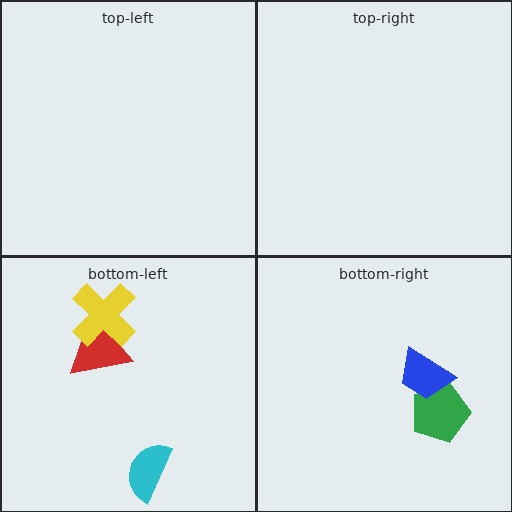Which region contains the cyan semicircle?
The bottom-left region.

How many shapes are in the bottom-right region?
2.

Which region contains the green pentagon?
The bottom-right region.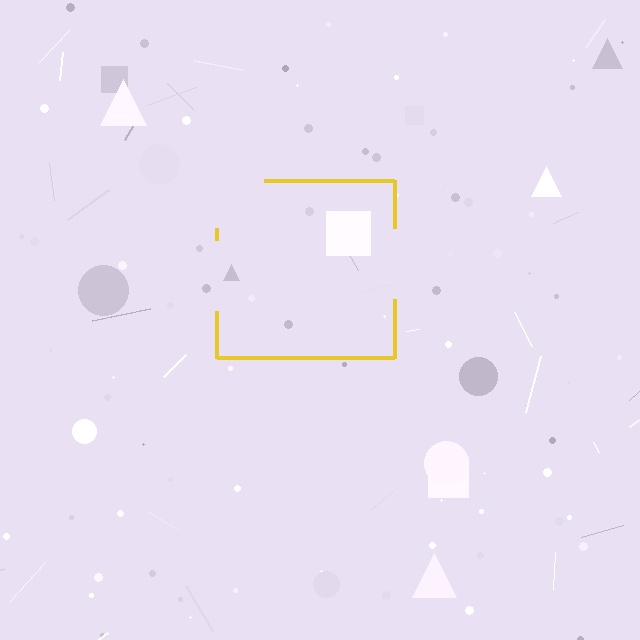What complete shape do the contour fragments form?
The contour fragments form a square.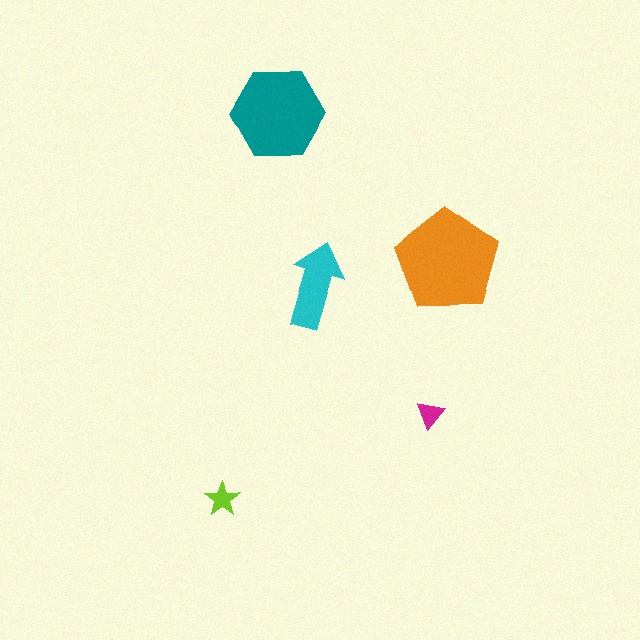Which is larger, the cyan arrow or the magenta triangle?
The cyan arrow.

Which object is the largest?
The orange pentagon.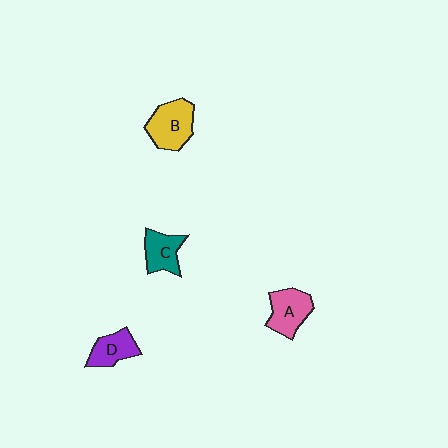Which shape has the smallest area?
Shape D (purple).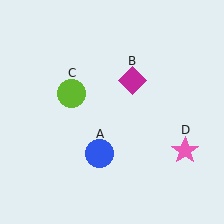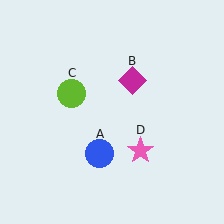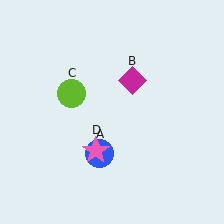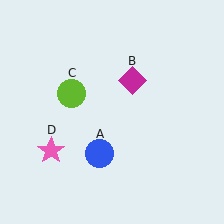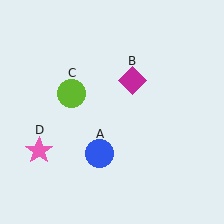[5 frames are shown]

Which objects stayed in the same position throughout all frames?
Blue circle (object A) and magenta diamond (object B) and lime circle (object C) remained stationary.